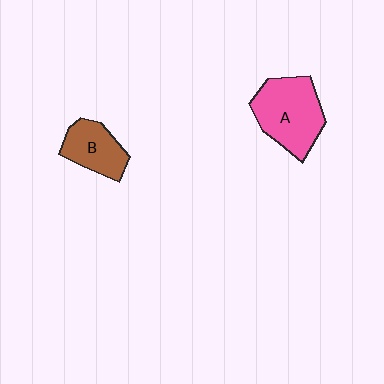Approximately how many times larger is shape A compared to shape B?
Approximately 1.6 times.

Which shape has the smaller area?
Shape B (brown).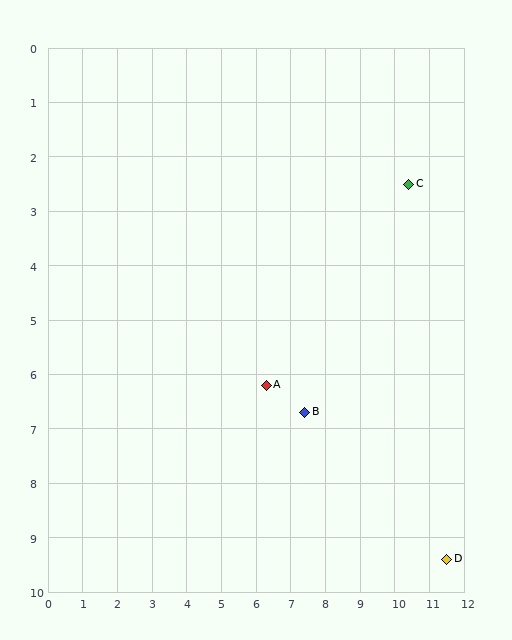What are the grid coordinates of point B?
Point B is at approximately (7.4, 6.7).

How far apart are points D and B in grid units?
Points D and B are about 4.9 grid units apart.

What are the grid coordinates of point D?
Point D is at approximately (11.5, 9.4).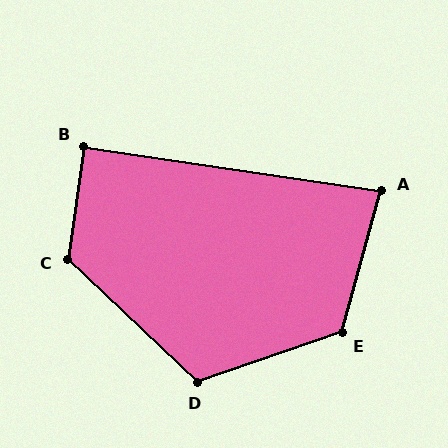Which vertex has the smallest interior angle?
A, at approximately 83 degrees.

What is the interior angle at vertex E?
Approximately 124 degrees (obtuse).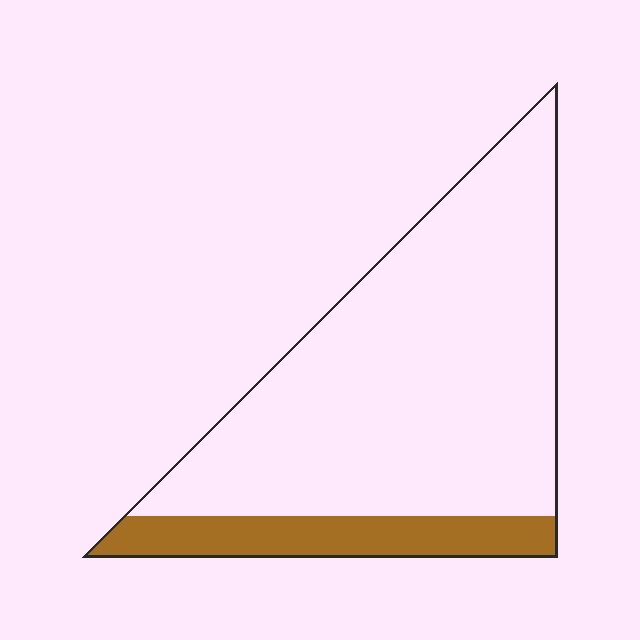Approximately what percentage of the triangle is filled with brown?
Approximately 15%.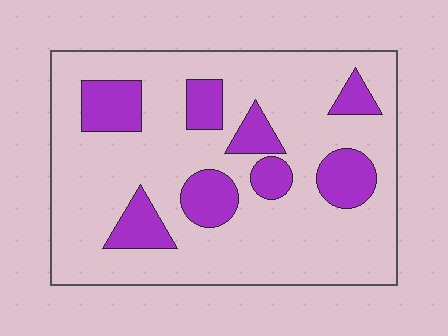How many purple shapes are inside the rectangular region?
8.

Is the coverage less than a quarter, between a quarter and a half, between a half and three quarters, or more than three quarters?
Less than a quarter.